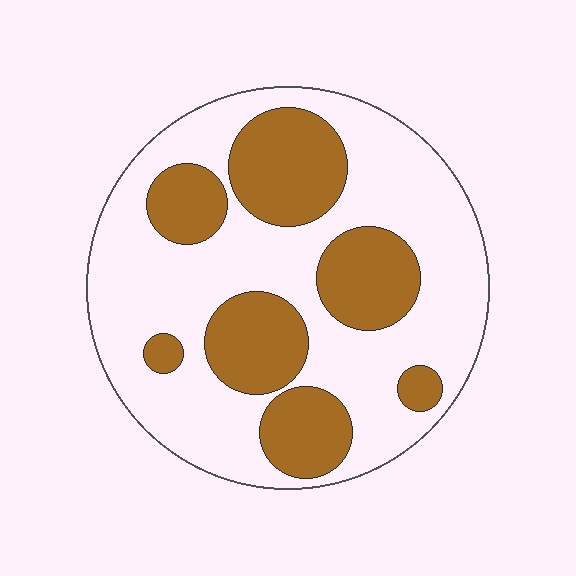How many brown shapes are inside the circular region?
7.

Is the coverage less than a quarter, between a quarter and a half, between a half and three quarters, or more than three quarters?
Between a quarter and a half.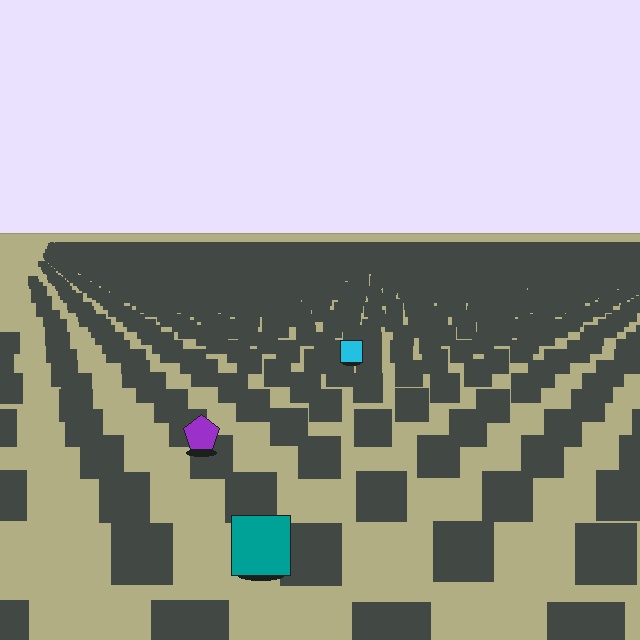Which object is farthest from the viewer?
The cyan square is farthest from the viewer. It appears smaller and the ground texture around it is denser.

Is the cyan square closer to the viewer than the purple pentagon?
No. The purple pentagon is closer — you can tell from the texture gradient: the ground texture is coarser near it.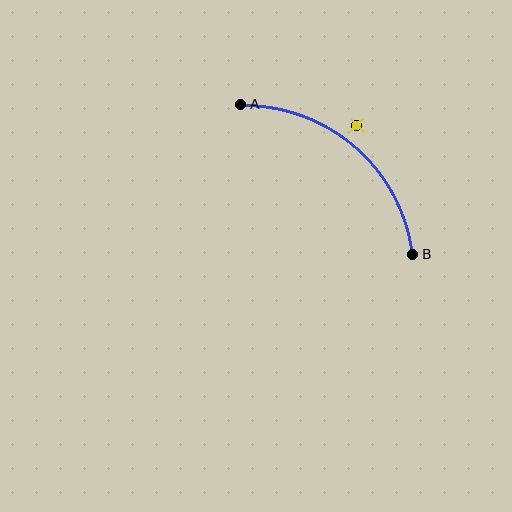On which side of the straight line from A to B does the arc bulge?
The arc bulges above and to the right of the straight line connecting A and B.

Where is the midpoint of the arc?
The arc midpoint is the point on the curve farthest from the straight line joining A and B. It sits above and to the right of that line.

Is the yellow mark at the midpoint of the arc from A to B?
No — the yellow mark does not lie on the arc at all. It sits slightly outside the curve.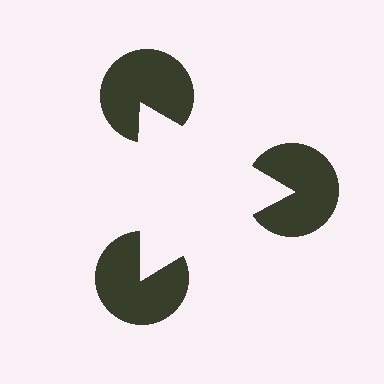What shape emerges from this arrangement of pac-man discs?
An illusory triangle — its edges are inferred from the aligned wedge cuts in the pac-man discs, not physically drawn.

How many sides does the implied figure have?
3 sides.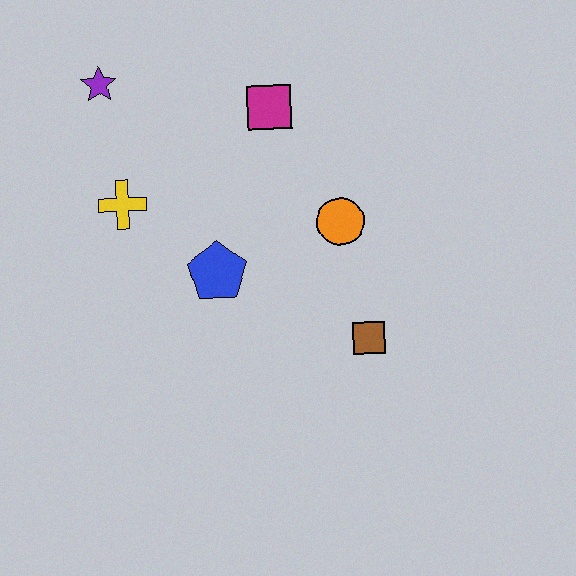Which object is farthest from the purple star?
The brown square is farthest from the purple star.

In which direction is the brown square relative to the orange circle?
The brown square is below the orange circle.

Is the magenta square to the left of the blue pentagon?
No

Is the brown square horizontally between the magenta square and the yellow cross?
No